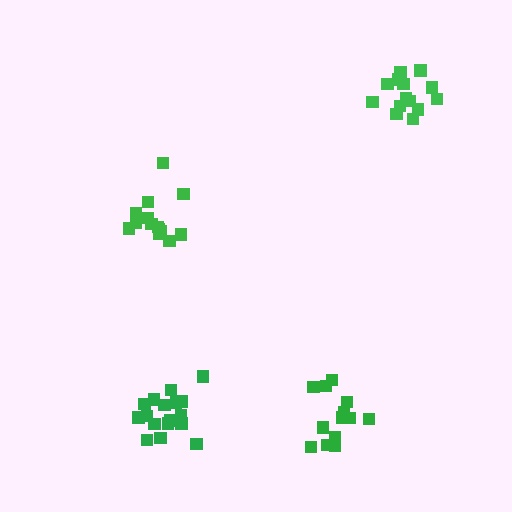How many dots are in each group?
Group 1: 17 dots, Group 2: 14 dots, Group 3: 14 dots, Group 4: 14 dots (59 total).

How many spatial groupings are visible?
There are 4 spatial groupings.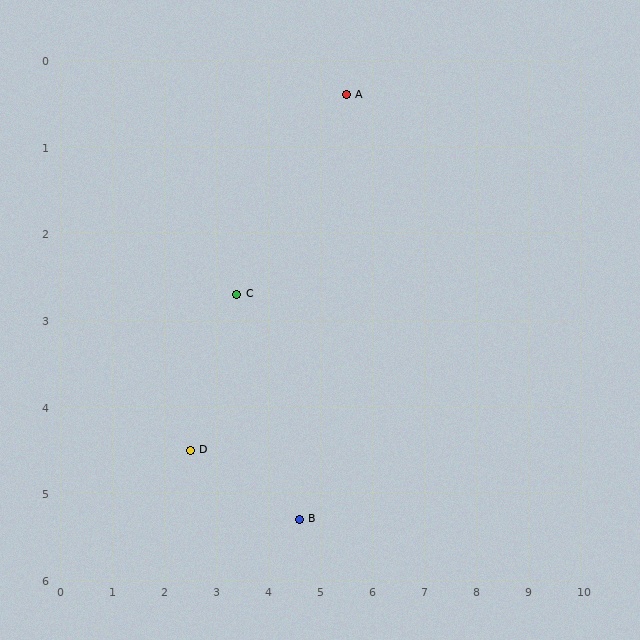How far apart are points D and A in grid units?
Points D and A are about 5.1 grid units apart.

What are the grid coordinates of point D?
Point D is at approximately (2.5, 4.5).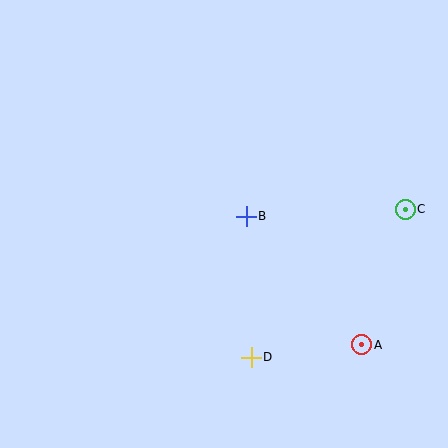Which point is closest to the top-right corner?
Point C is closest to the top-right corner.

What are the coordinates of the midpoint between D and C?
The midpoint between D and C is at (328, 283).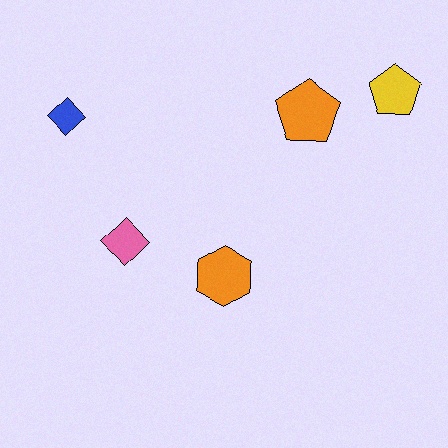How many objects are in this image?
There are 5 objects.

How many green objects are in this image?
There are no green objects.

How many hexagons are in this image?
There is 1 hexagon.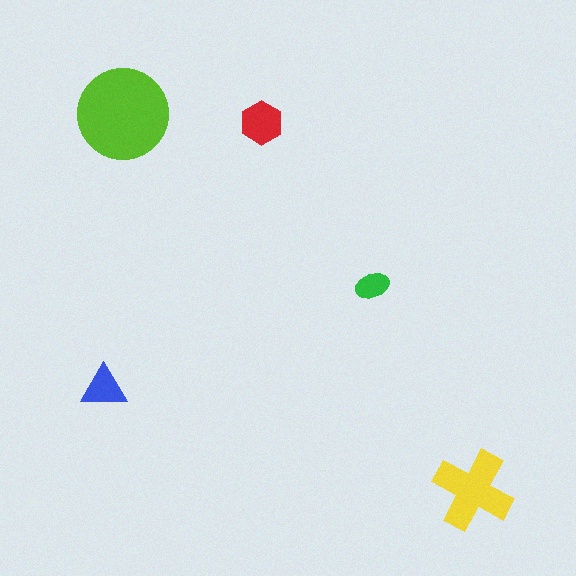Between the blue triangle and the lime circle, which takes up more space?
The lime circle.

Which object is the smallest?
The green ellipse.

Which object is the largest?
The lime circle.